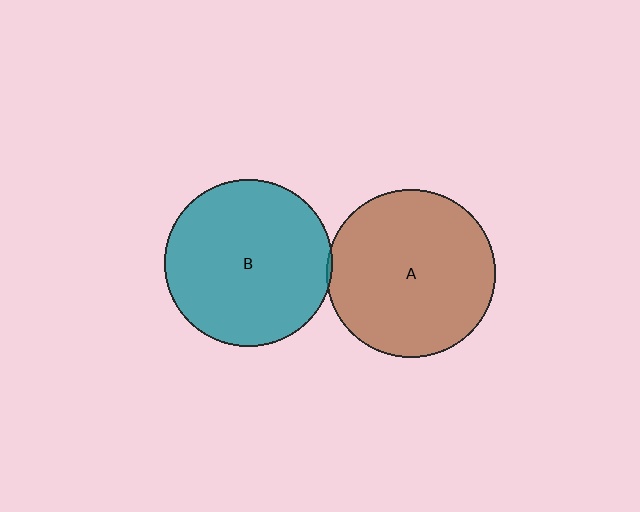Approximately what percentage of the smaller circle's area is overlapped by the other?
Approximately 5%.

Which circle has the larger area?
Circle A (brown).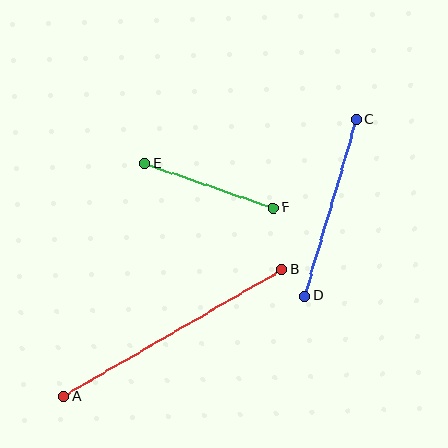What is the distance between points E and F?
The distance is approximately 136 pixels.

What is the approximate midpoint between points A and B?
The midpoint is at approximately (173, 333) pixels.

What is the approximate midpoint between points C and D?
The midpoint is at approximately (331, 208) pixels.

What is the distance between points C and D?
The distance is approximately 184 pixels.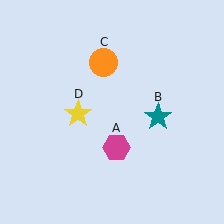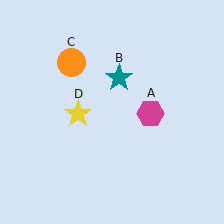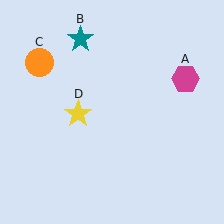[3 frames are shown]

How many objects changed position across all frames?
3 objects changed position: magenta hexagon (object A), teal star (object B), orange circle (object C).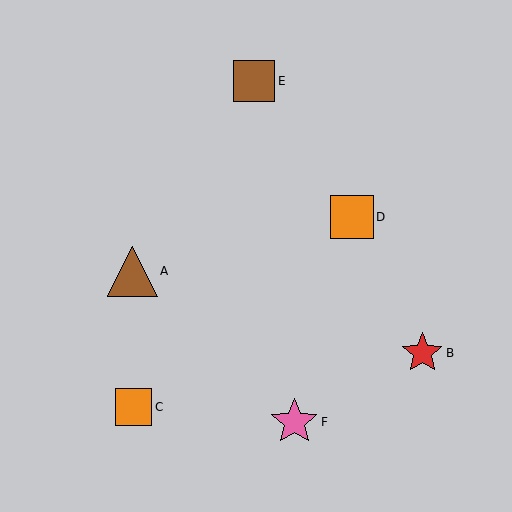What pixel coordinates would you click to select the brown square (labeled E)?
Click at (254, 81) to select the brown square E.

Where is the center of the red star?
The center of the red star is at (422, 353).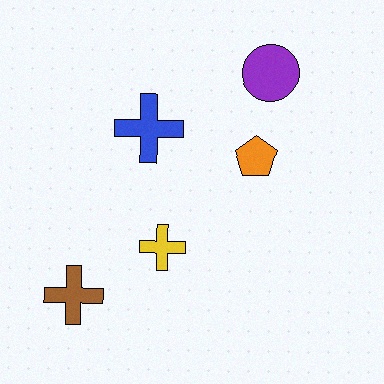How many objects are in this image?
There are 5 objects.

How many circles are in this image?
There is 1 circle.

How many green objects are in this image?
There are no green objects.